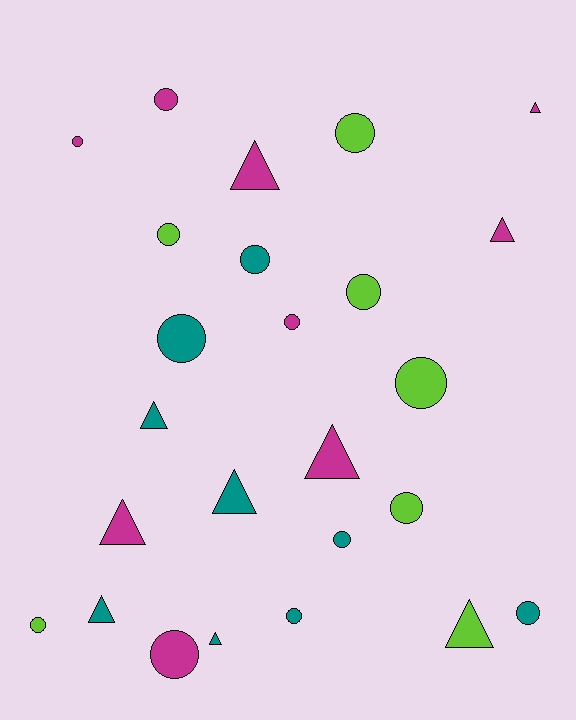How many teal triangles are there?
There are 4 teal triangles.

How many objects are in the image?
There are 25 objects.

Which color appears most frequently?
Magenta, with 9 objects.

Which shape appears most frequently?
Circle, with 15 objects.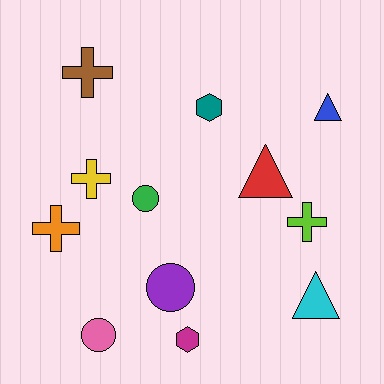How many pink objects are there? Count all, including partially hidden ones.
There is 1 pink object.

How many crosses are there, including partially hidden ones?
There are 4 crosses.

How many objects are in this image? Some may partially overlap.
There are 12 objects.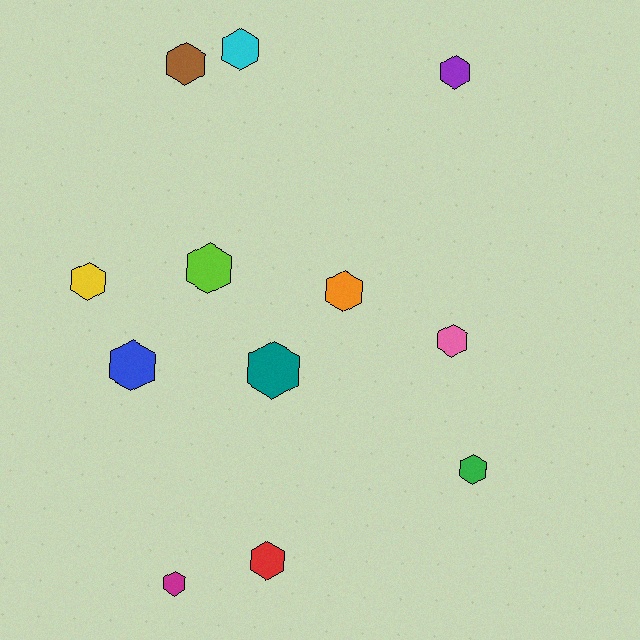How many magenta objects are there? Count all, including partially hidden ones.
There is 1 magenta object.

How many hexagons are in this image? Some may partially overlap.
There are 12 hexagons.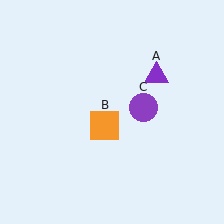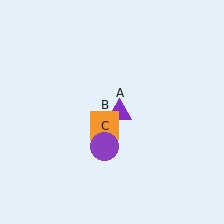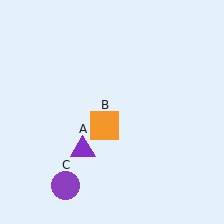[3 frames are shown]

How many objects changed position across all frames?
2 objects changed position: purple triangle (object A), purple circle (object C).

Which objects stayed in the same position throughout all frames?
Orange square (object B) remained stationary.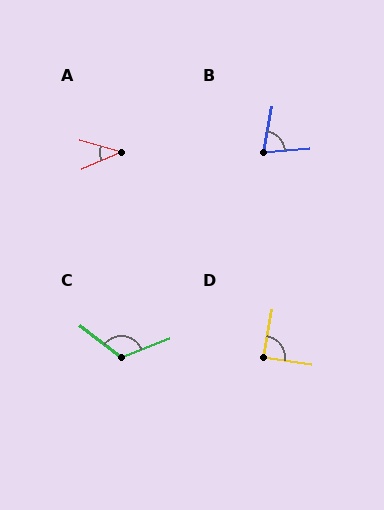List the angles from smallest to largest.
A (40°), B (75°), D (88°), C (120°).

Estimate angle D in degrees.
Approximately 88 degrees.